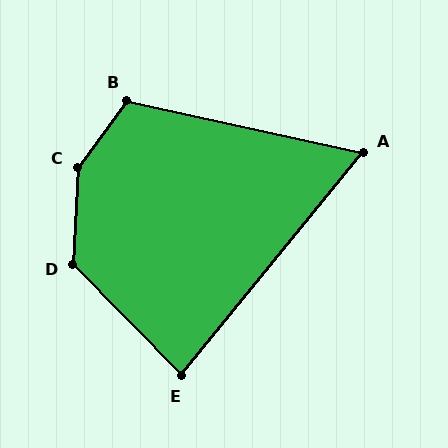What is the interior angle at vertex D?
Approximately 132 degrees (obtuse).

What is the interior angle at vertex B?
Approximately 114 degrees (obtuse).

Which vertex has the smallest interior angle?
A, at approximately 63 degrees.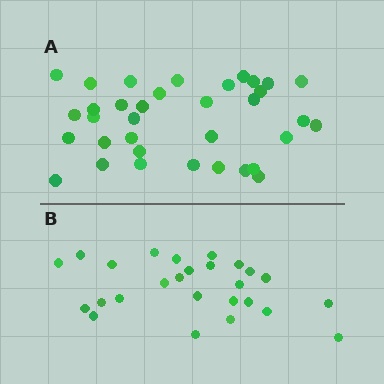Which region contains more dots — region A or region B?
Region A (the top region) has more dots.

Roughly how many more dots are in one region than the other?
Region A has roughly 8 or so more dots than region B.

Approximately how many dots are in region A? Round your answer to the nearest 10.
About 40 dots. (The exact count is 35, which rounds to 40.)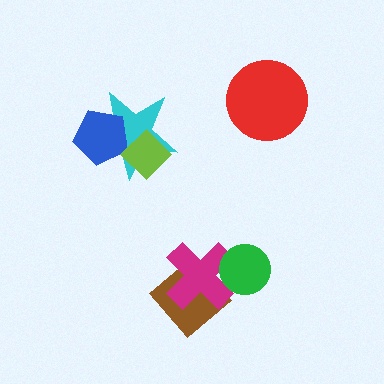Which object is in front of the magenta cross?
The green circle is in front of the magenta cross.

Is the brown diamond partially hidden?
Yes, it is partially covered by another shape.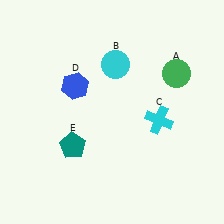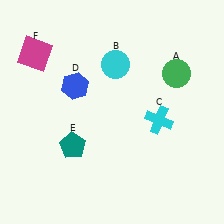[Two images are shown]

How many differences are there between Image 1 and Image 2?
There is 1 difference between the two images.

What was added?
A magenta square (F) was added in Image 2.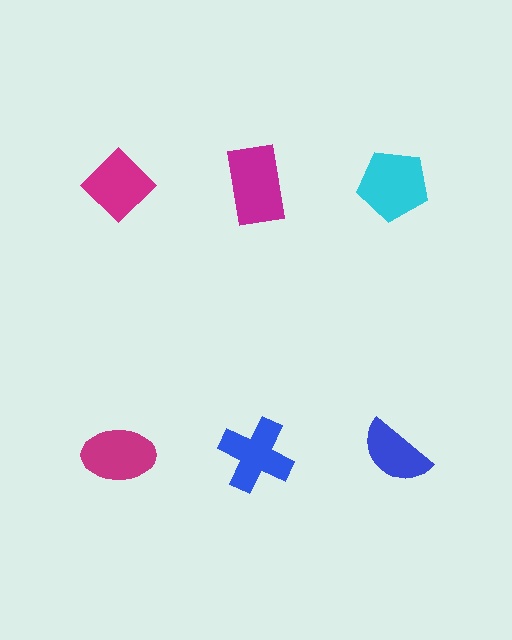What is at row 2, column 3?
A blue semicircle.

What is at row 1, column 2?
A magenta rectangle.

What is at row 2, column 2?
A blue cross.